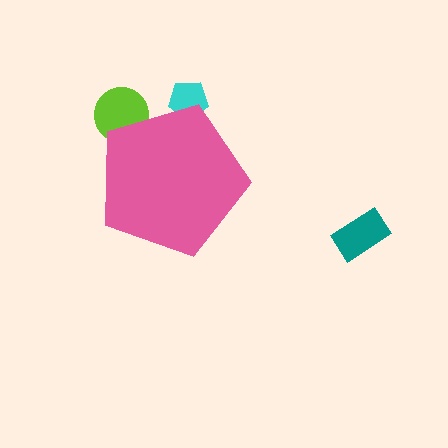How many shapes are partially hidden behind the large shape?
2 shapes are partially hidden.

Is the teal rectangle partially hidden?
No, the teal rectangle is fully visible.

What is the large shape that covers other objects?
A pink pentagon.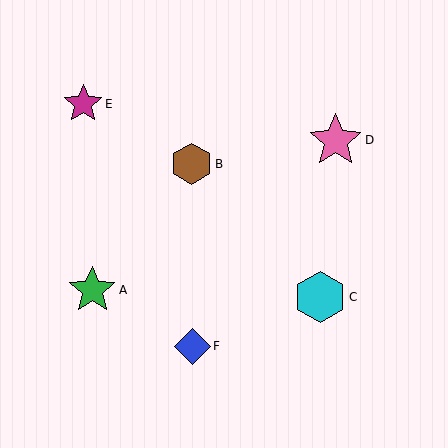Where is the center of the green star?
The center of the green star is at (92, 290).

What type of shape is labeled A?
Shape A is a green star.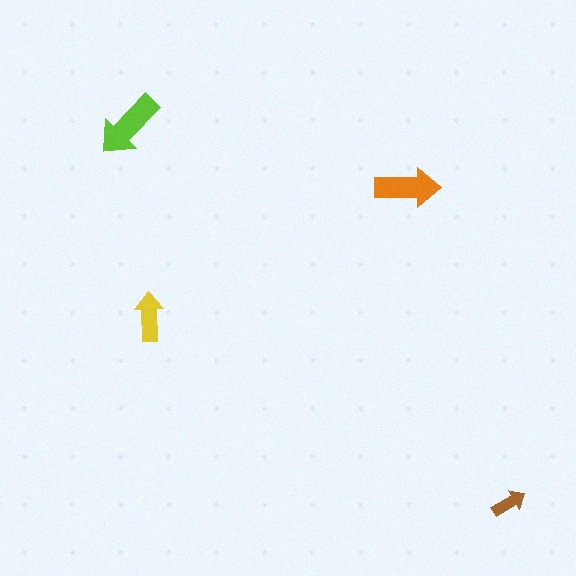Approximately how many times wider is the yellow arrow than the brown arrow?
About 1.5 times wider.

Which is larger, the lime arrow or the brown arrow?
The lime one.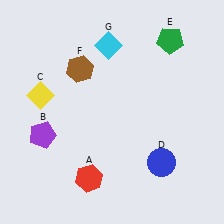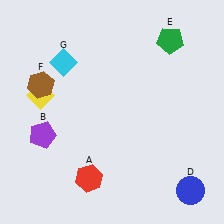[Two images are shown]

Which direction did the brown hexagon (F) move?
The brown hexagon (F) moved left.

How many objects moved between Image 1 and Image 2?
3 objects moved between the two images.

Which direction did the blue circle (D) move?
The blue circle (D) moved right.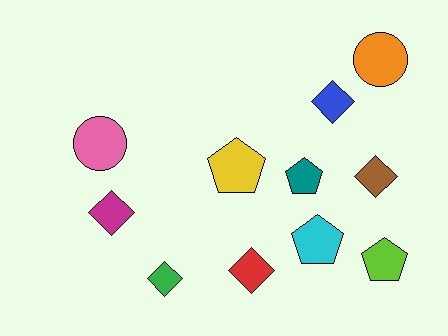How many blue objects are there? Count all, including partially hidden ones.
There is 1 blue object.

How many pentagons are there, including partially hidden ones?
There are 4 pentagons.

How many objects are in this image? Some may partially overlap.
There are 11 objects.